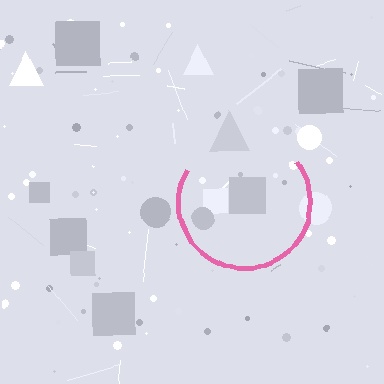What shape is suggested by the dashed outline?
The dashed outline suggests a circle.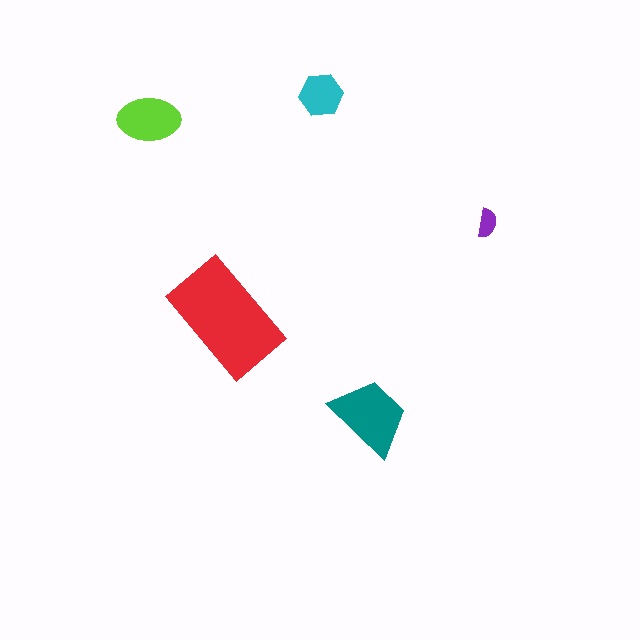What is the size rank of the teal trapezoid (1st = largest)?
2nd.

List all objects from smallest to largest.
The purple semicircle, the cyan hexagon, the lime ellipse, the teal trapezoid, the red rectangle.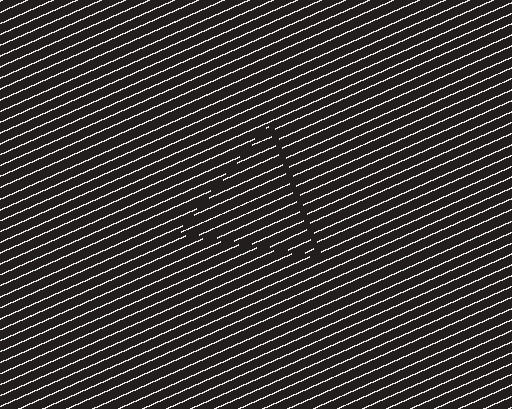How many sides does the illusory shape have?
3 sides — the line-ends trace a triangle.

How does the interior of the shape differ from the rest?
The interior of the shape contains the same grating, shifted by half a period — the contour is defined by the phase discontinuity where line-ends from the inner and outer gratings abut.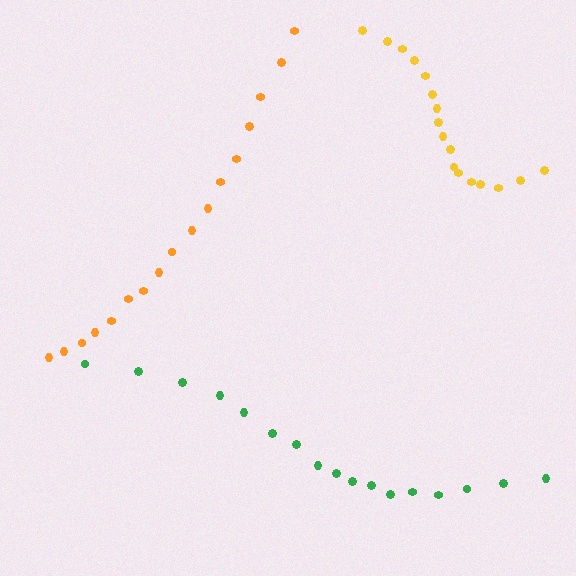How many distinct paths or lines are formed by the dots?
There are 3 distinct paths.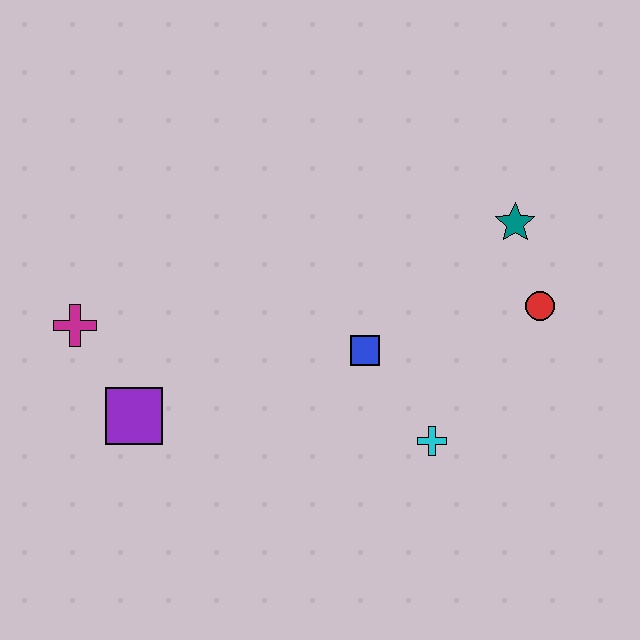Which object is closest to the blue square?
The cyan cross is closest to the blue square.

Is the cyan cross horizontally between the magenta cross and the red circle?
Yes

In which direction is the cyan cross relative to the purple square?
The cyan cross is to the right of the purple square.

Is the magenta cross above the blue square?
Yes